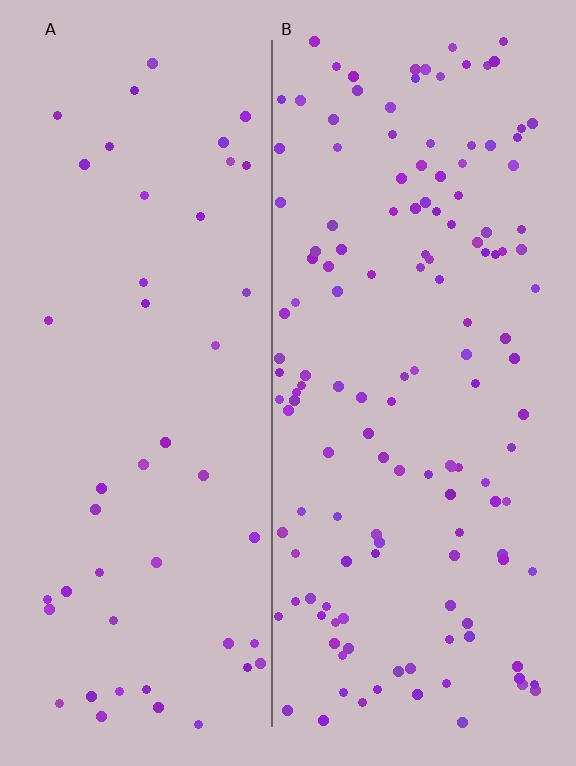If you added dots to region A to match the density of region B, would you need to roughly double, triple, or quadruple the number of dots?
Approximately triple.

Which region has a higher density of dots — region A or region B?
B (the right).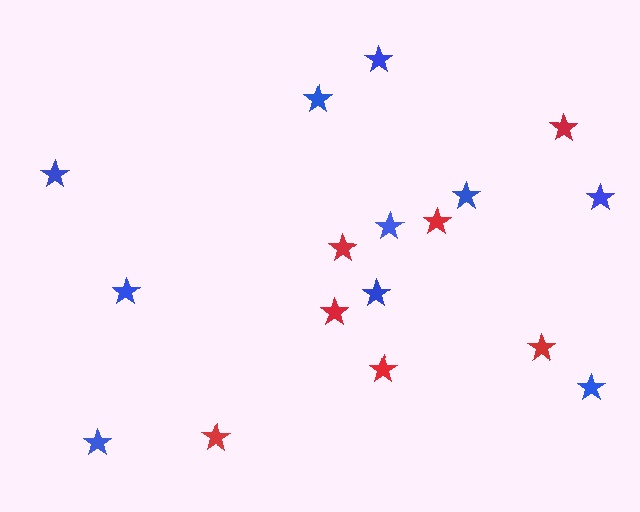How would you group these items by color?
There are 2 groups: one group of blue stars (10) and one group of red stars (7).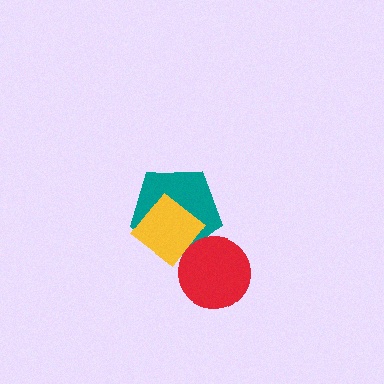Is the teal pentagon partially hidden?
Yes, it is partially covered by another shape.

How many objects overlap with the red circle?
2 objects overlap with the red circle.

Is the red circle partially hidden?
No, no other shape covers it.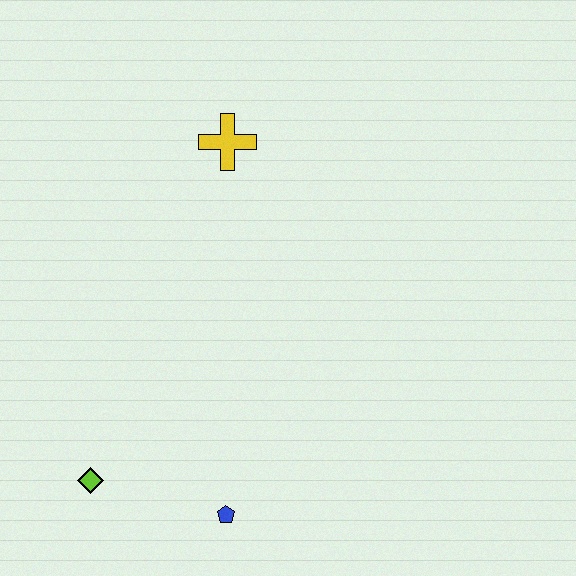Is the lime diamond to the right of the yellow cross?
No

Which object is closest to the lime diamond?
The blue pentagon is closest to the lime diamond.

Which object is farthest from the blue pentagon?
The yellow cross is farthest from the blue pentagon.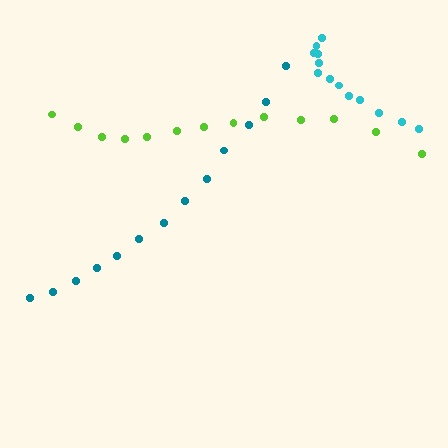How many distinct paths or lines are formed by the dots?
There are 3 distinct paths.